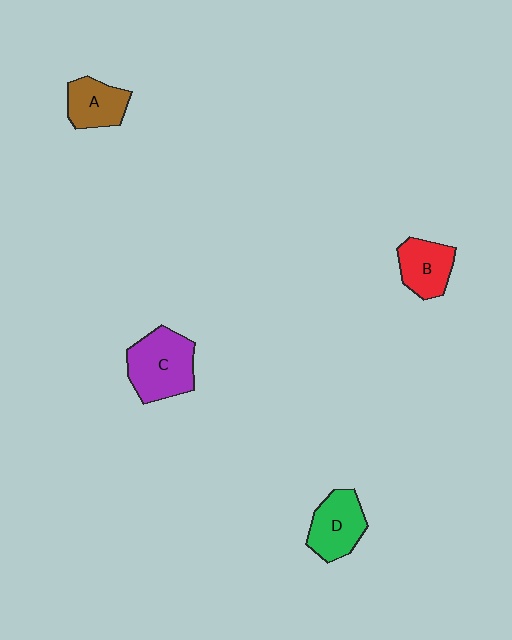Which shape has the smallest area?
Shape A (brown).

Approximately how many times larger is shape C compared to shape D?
Approximately 1.3 times.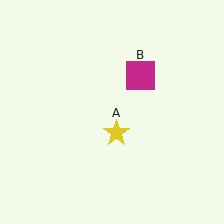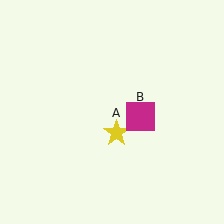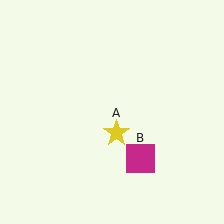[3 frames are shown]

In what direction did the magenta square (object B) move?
The magenta square (object B) moved down.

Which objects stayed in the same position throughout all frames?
Yellow star (object A) remained stationary.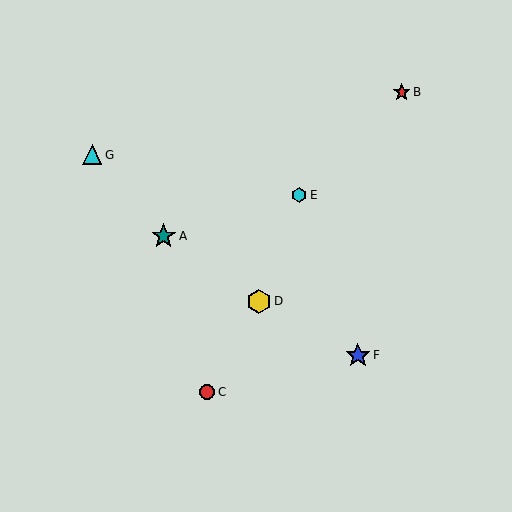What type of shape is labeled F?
Shape F is a blue star.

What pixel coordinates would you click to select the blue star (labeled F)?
Click at (358, 355) to select the blue star F.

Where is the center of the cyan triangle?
The center of the cyan triangle is at (92, 155).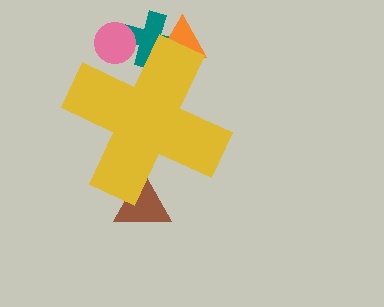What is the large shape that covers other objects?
A yellow cross.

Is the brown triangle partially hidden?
Yes, the brown triangle is partially hidden behind the yellow cross.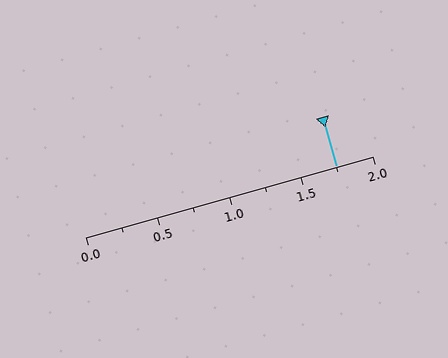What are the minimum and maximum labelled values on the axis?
The axis runs from 0.0 to 2.0.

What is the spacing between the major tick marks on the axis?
The major ticks are spaced 0.5 apart.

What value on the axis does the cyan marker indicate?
The marker indicates approximately 1.75.